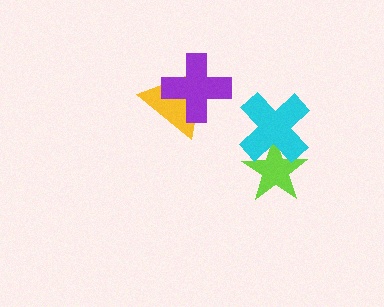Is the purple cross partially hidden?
No, no other shape covers it.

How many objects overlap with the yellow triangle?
1 object overlaps with the yellow triangle.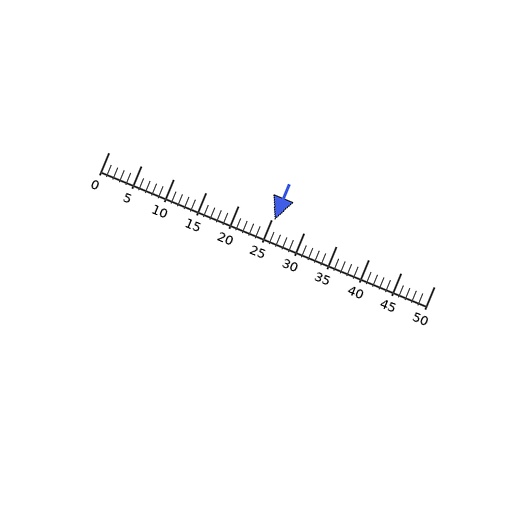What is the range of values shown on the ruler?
The ruler shows values from 0 to 50.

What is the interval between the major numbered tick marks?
The major tick marks are spaced 5 units apart.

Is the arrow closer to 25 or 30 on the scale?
The arrow is closer to 25.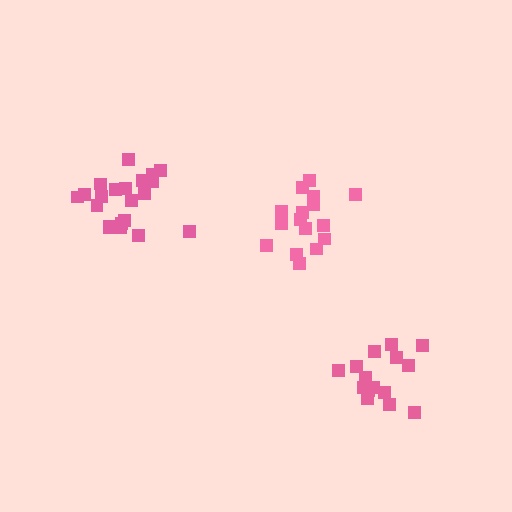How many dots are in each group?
Group 1: 21 dots, Group 2: 16 dots, Group 3: 15 dots (52 total).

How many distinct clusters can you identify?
There are 3 distinct clusters.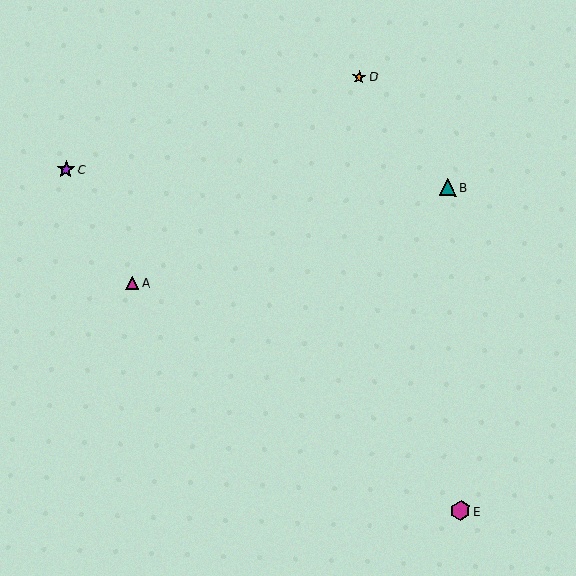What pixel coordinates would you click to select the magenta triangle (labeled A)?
Click at (132, 283) to select the magenta triangle A.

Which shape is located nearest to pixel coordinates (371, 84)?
The orange star (labeled D) at (359, 77) is nearest to that location.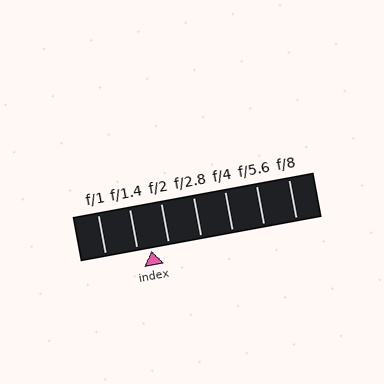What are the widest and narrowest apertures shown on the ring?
The widest aperture shown is f/1 and the narrowest is f/8.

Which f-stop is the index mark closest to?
The index mark is closest to f/1.4.